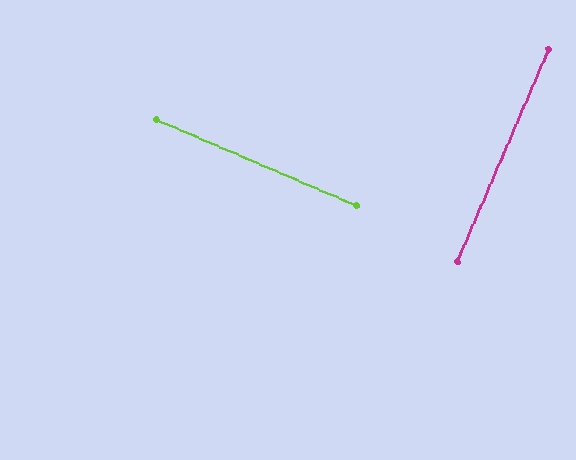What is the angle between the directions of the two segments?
Approximately 90 degrees.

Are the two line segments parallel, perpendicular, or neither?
Perpendicular — they meet at approximately 90°.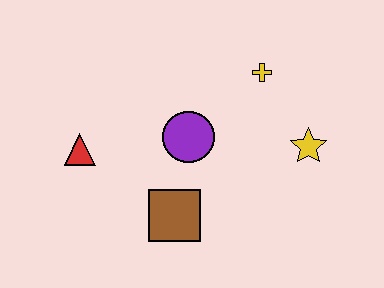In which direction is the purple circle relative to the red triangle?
The purple circle is to the right of the red triangle.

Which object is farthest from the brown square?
The yellow cross is farthest from the brown square.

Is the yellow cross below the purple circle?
No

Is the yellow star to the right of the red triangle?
Yes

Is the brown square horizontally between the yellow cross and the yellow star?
No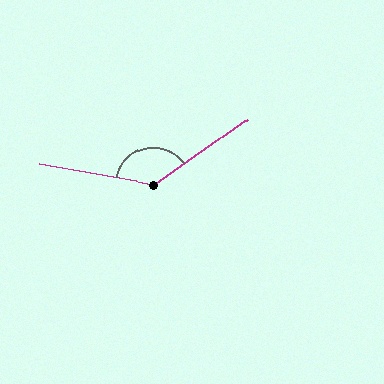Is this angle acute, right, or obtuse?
It is obtuse.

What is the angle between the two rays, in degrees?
Approximately 135 degrees.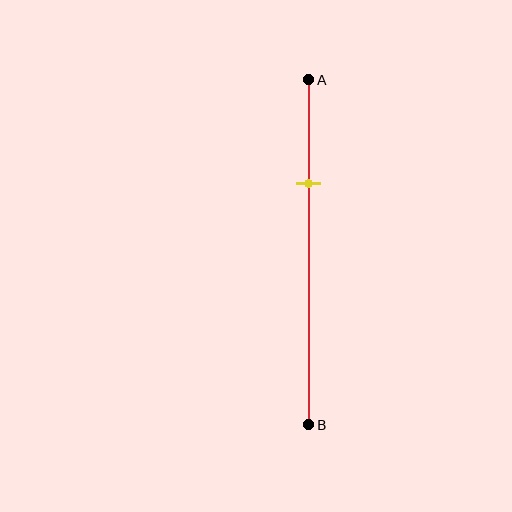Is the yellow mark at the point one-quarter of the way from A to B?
No, the mark is at about 30% from A, not at the 25% one-quarter point.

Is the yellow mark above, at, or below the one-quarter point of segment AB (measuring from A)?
The yellow mark is below the one-quarter point of segment AB.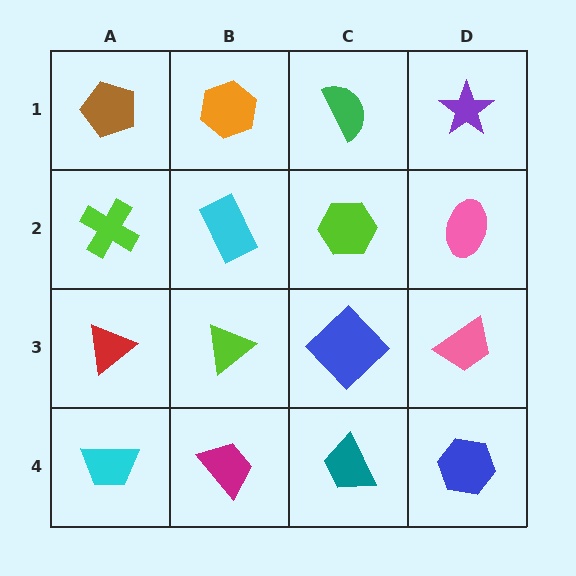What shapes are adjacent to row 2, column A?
A brown pentagon (row 1, column A), a red triangle (row 3, column A), a cyan rectangle (row 2, column B).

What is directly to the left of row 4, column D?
A teal trapezoid.